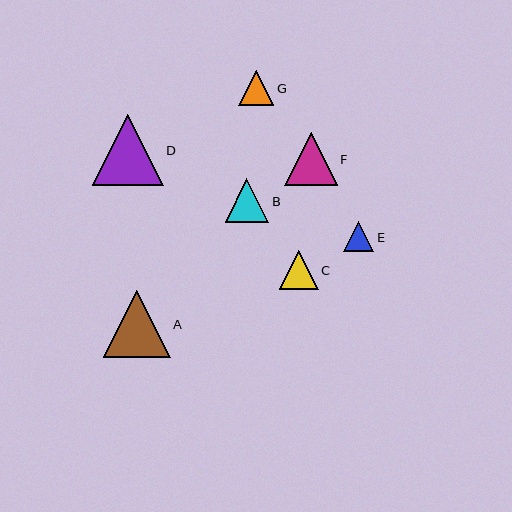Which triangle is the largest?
Triangle D is the largest with a size of approximately 71 pixels.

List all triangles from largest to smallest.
From largest to smallest: D, A, F, B, C, G, E.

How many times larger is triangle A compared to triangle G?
Triangle A is approximately 1.9 times the size of triangle G.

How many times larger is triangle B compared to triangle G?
Triangle B is approximately 1.2 times the size of triangle G.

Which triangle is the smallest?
Triangle E is the smallest with a size of approximately 30 pixels.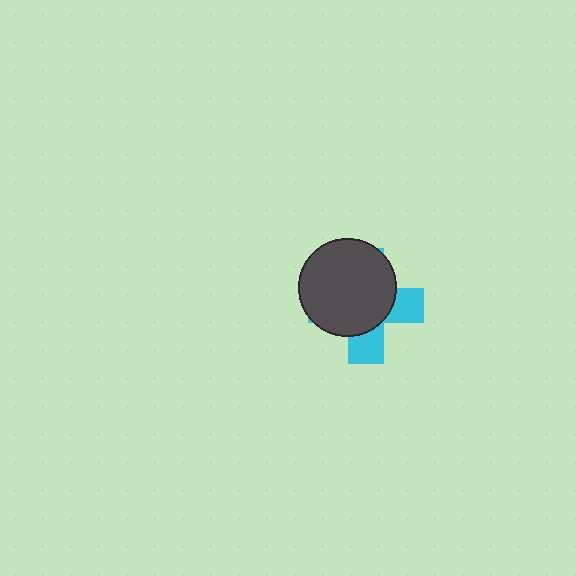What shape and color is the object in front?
The object in front is a dark gray circle.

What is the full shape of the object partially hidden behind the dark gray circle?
The partially hidden object is a cyan cross.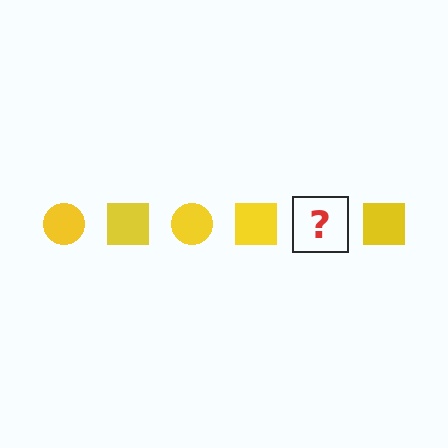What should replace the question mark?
The question mark should be replaced with a yellow circle.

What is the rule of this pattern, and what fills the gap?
The rule is that the pattern cycles through circle, square shapes in yellow. The gap should be filled with a yellow circle.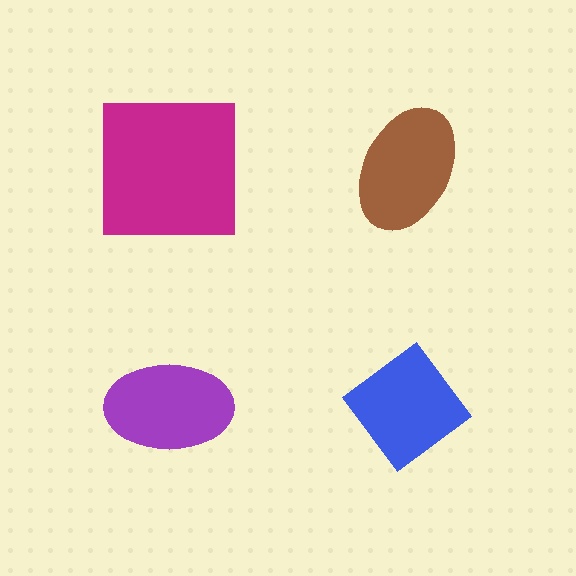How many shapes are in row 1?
2 shapes.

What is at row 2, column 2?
A blue diamond.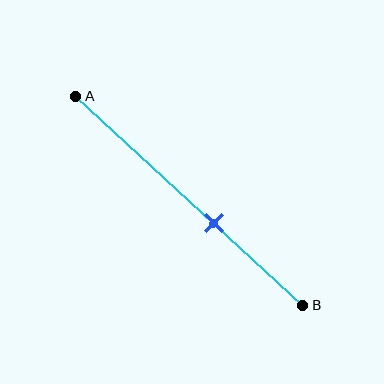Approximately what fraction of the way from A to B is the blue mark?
The blue mark is approximately 60% of the way from A to B.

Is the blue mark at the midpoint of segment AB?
No, the mark is at about 60% from A, not at the 50% midpoint.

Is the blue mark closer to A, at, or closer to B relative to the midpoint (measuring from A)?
The blue mark is closer to point B than the midpoint of segment AB.